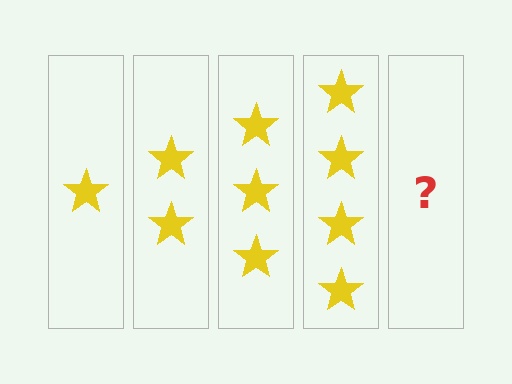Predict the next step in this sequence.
The next step is 5 stars.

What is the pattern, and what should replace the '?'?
The pattern is that each step adds one more star. The '?' should be 5 stars.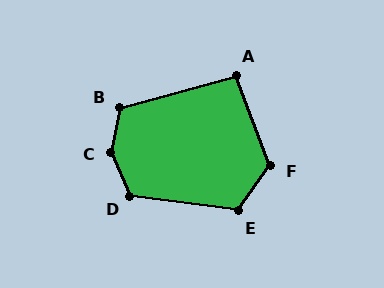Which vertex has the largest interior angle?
C, at approximately 147 degrees.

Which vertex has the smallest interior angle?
A, at approximately 96 degrees.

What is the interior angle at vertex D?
Approximately 121 degrees (obtuse).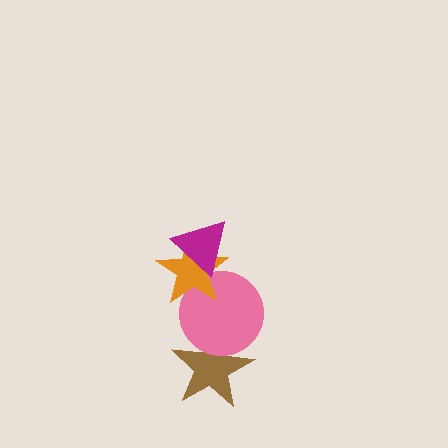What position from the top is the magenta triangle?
The magenta triangle is 1st from the top.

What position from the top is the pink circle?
The pink circle is 3rd from the top.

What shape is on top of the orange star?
The magenta triangle is on top of the orange star.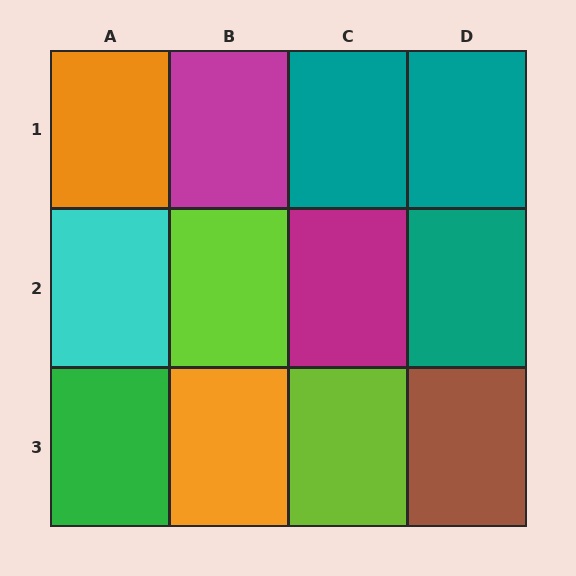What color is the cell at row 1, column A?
Orange.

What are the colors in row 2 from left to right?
Cyan, lime, magenta, teal.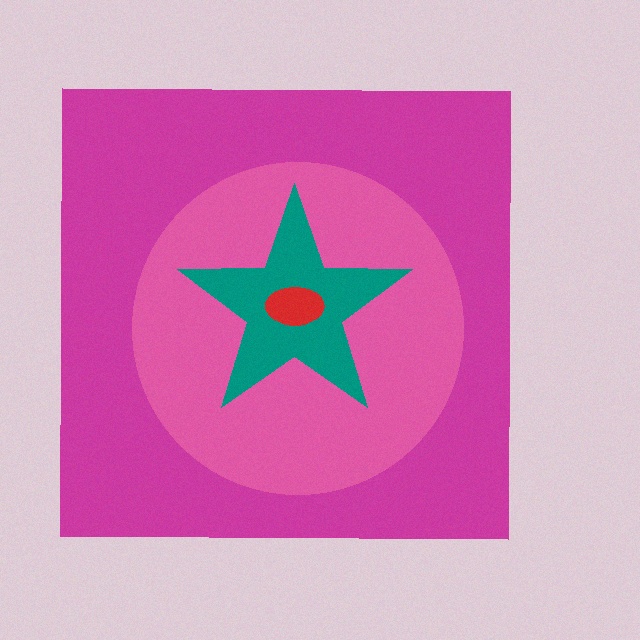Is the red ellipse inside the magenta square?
Yes.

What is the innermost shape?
The red ellipse.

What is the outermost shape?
The magenta square.